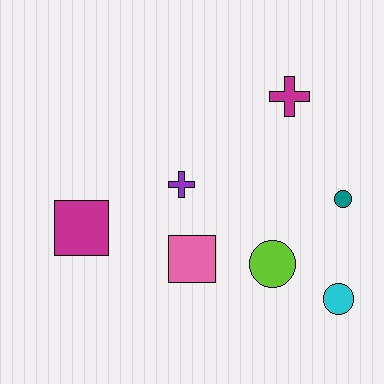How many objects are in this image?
There are 7 objects.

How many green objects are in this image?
There are no green objects.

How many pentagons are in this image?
There are no pentagons.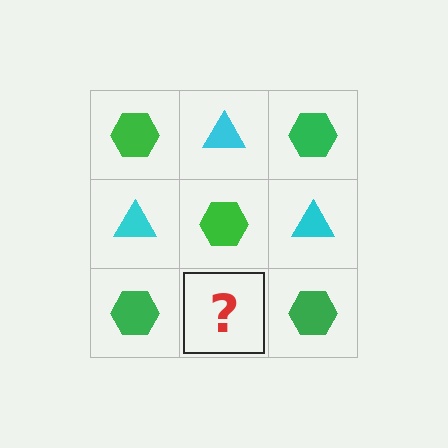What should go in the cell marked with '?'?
The missing cell should contain a cyan triangle.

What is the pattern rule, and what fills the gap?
The rule is that it alternates green hexagon and cyan triangle in a checkerboard pattern. The gap should be filled with a cyan triangle.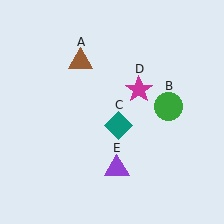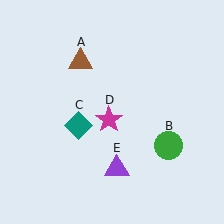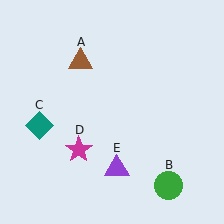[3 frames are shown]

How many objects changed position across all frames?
3 objects changed position: green circle (object B), teal diamond (object C), magenta star (object D).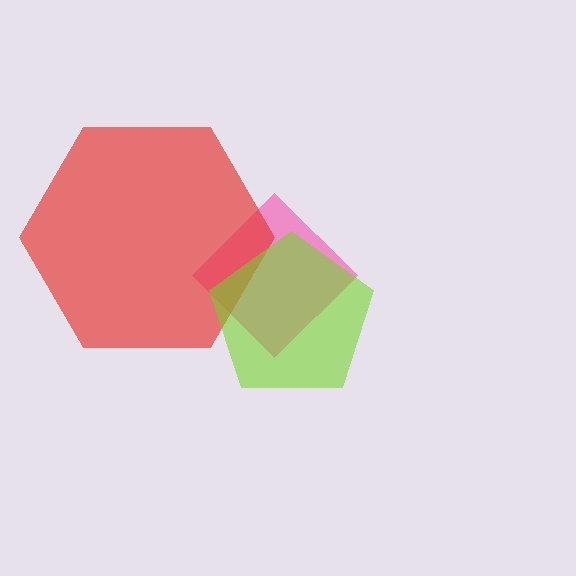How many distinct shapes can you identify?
There are 3 distinct shapes: a pink diamond, a red hexagon, a lime pentagon.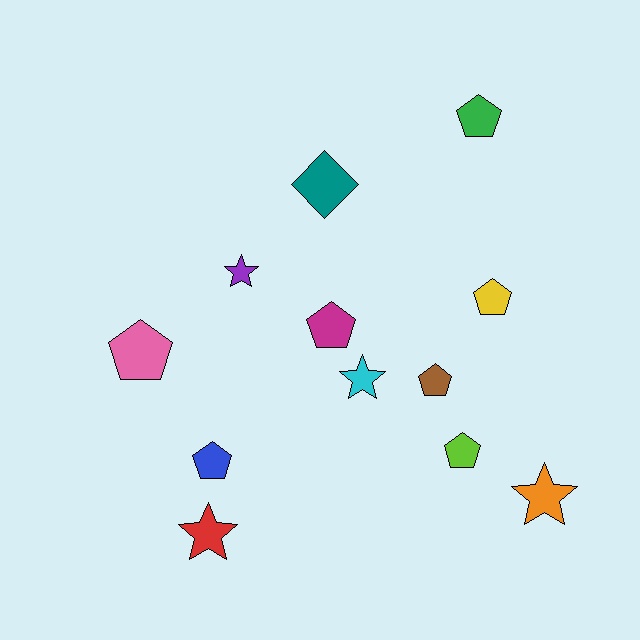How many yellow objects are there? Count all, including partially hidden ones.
There is 1 yellow object.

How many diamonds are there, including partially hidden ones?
There is 1 diamond.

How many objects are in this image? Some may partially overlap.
There are 12 objects.